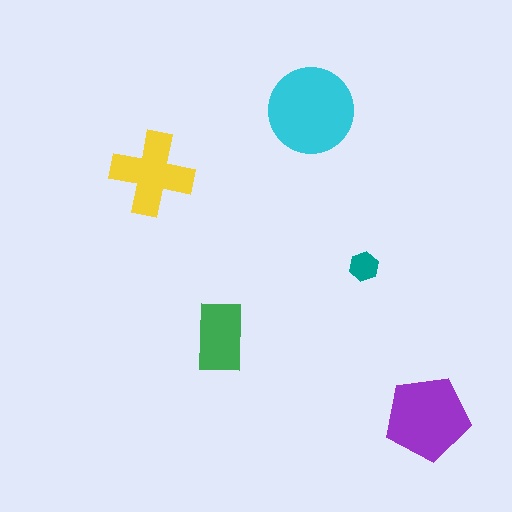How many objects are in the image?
There are 5 objects in the image.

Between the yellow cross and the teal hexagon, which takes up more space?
The yellow cross.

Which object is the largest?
The cyan circle.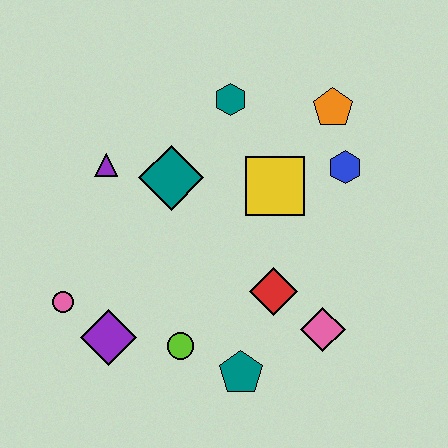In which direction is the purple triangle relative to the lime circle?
The purple triangle is above the lime circle.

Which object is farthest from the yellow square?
The pink circle is farthest from the yellow square.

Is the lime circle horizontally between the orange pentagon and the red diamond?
No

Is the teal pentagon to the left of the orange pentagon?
Yes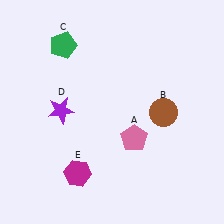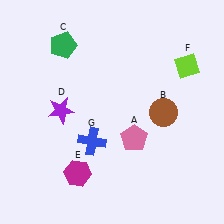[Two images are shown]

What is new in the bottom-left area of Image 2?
A blue cross (G) was added in the bottom-left area of Image 2.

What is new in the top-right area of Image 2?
A lime diamond (F) was added in the top-right area of Image 2.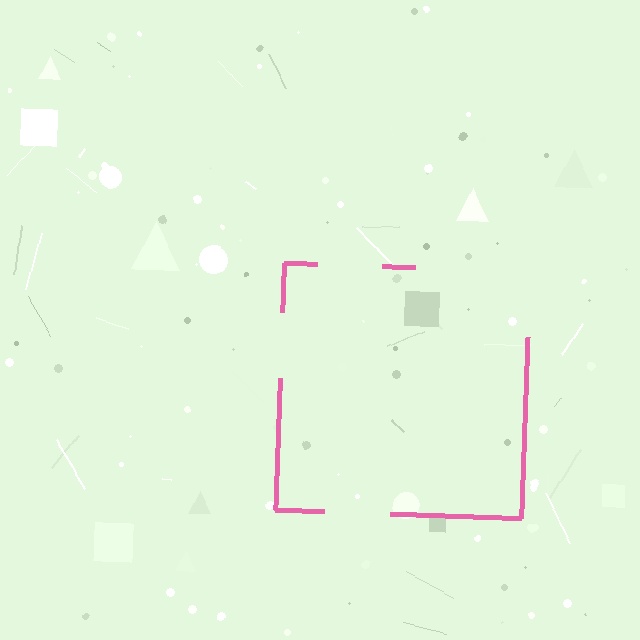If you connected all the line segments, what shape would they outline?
They would outline a square.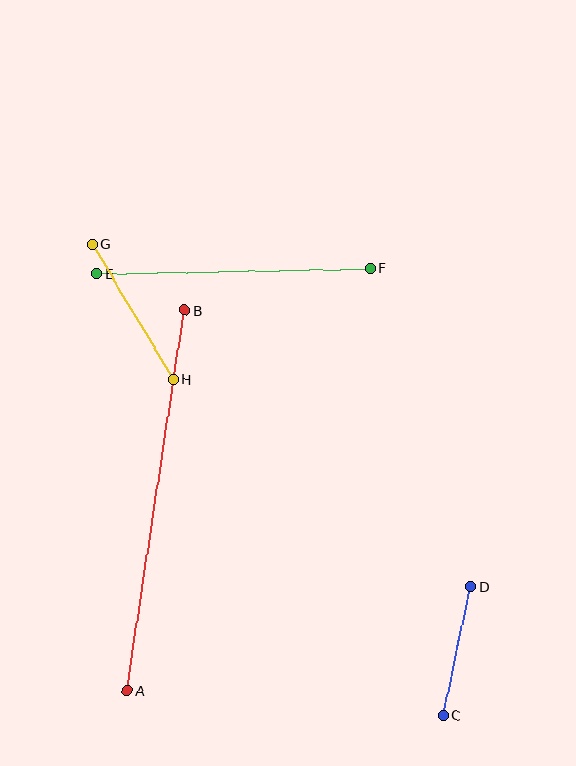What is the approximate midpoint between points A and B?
The midpoint is at approximately (156, 500) pixels.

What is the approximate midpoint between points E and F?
The midpoint is at approximately (233, 271) pixels.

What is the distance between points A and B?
The distance is approximately 384 pixels.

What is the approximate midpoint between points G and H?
The midpoint is at approximately (133, 312) pixels.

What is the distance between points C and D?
The distance is approximately 132 pixels.